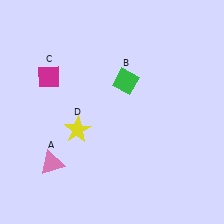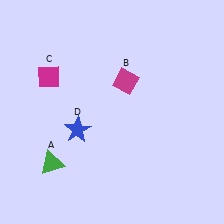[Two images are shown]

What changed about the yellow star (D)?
In Image 1, D is yellow. In Image 2, it changed to blue.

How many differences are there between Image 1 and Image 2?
There are 3 differences between the two images.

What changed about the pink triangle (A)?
In Image 1, A is pink. In Image 2, it changed to green.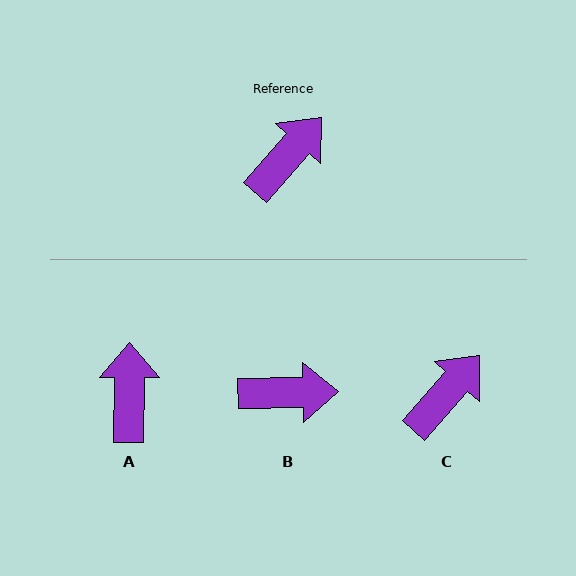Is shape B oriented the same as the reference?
No, it is off by about 48 degrees.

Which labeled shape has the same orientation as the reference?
C.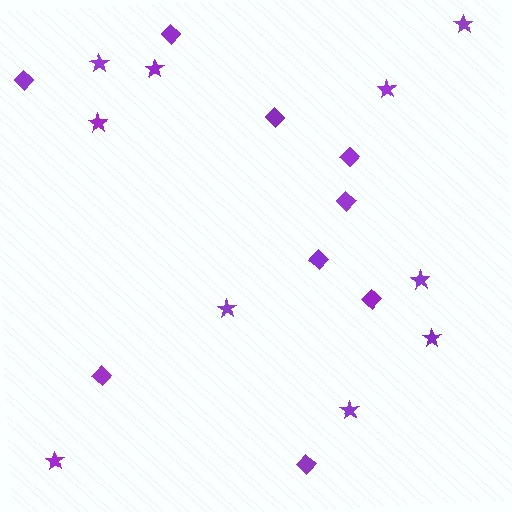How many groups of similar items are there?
There are 2 groups: one group of stars (10) and one group of diamonds (9).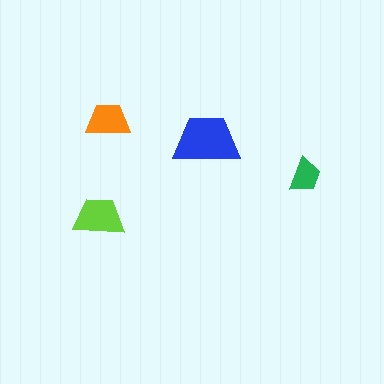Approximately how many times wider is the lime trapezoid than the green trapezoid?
About 1.5 times wider.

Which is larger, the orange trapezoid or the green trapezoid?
The orange one.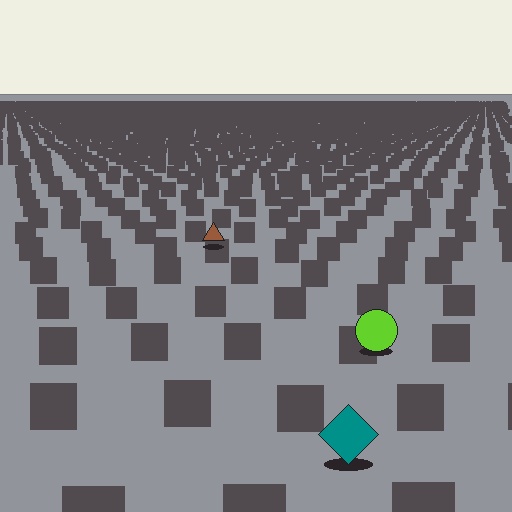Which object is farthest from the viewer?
The brown triangle is farthest from the viewer. It appears smaller and the ground texture around it is denser.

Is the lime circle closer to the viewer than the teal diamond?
No. The teal diamond is closer — you can tell from the texture gradient: the ground texture is coarser near it.